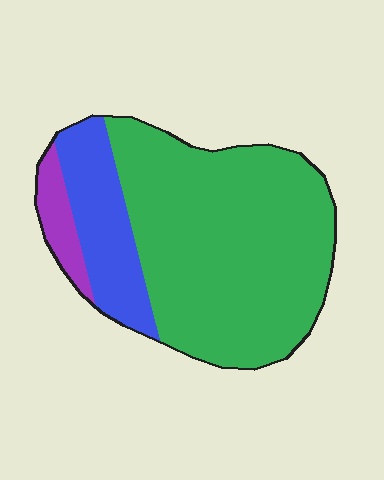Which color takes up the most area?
Green, at roughly 75%.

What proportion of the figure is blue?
Blue takes up about one fifth (1/5) of the figure.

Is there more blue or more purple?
Blue.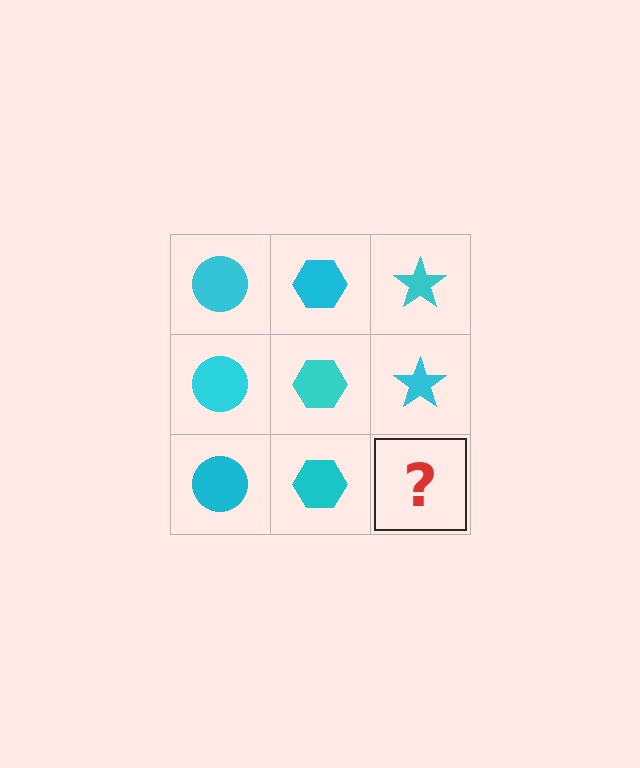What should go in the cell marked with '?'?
The missing cell should contain a cyan star.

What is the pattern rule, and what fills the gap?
The rule is that each column has a consistent shape. The gap should be filled with a cyan star.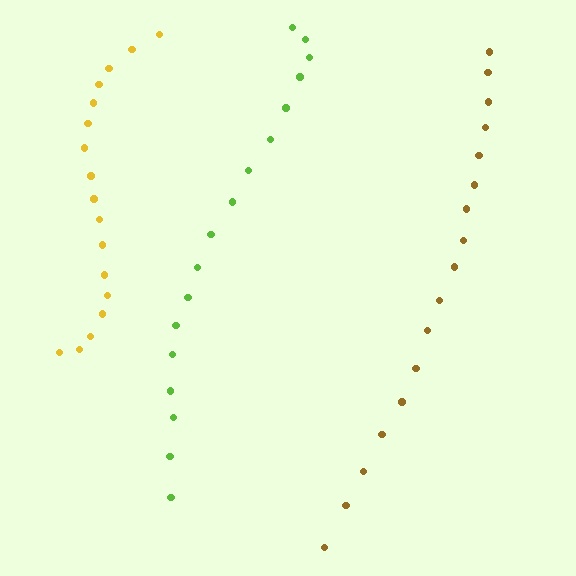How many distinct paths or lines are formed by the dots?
There are 3 distinct paths.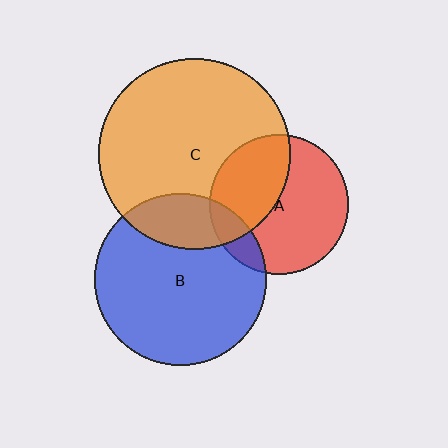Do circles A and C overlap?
Yes.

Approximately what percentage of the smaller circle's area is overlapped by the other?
Approximately 40%.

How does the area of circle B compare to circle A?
Approximately 1.5 times.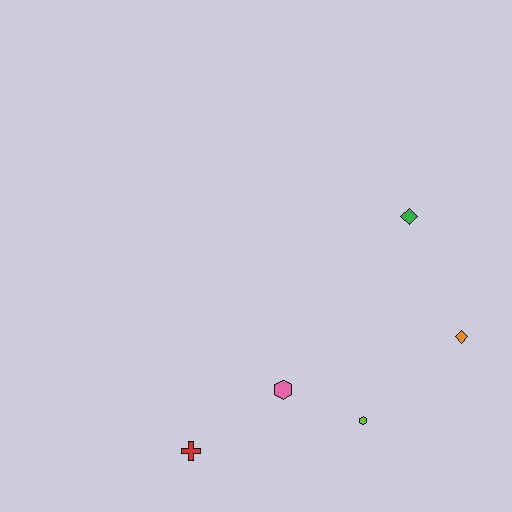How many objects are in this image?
There are 5 objects.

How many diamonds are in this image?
There are 2 diamonds.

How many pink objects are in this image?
There is 1 pink object.